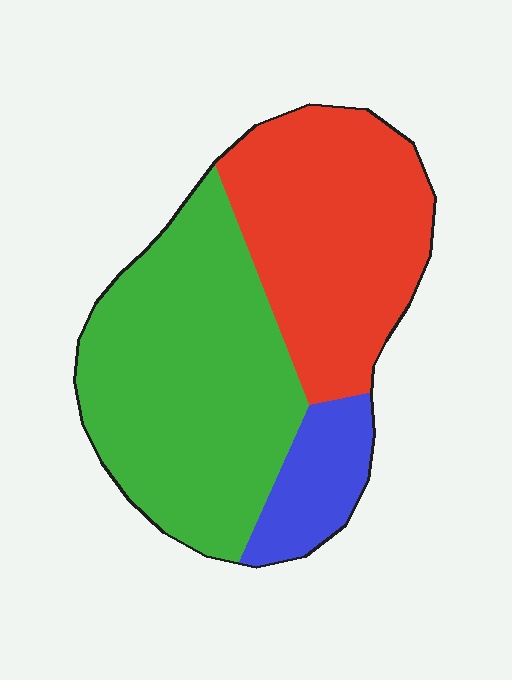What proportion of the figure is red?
Red covers roughly 40% of the figure.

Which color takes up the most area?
Green, at roughly 50%.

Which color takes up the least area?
Blue, at roughly 10%.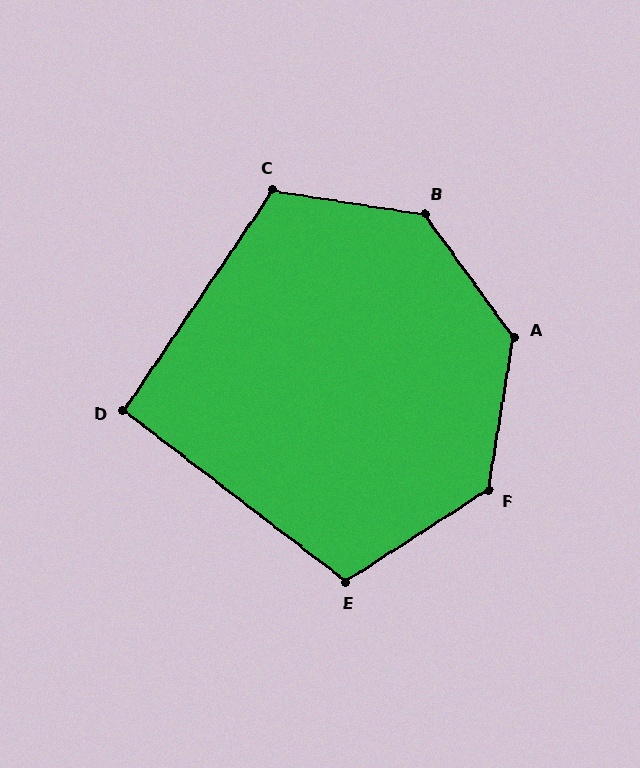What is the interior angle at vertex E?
Approximately 110 degrees (obtuse).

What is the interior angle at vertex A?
Approximately 135 degrees (obtuse).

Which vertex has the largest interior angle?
B, at approximately 135 degrees.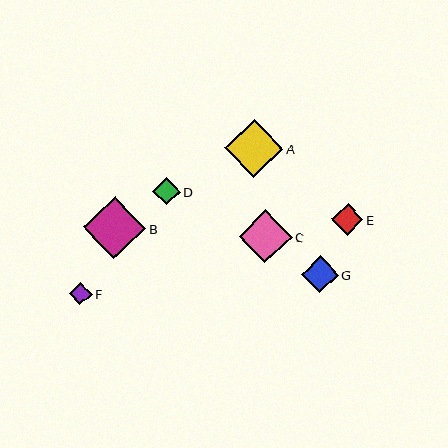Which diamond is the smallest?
Diamond F is the smallest with a size of approximately 22 pixels.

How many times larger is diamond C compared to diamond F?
Diamond C is approximately 2.4 times the size of diamond F.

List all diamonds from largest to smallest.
From largest to smallest: B, A, C, G, E, D, F.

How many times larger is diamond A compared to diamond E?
Diamond A is approximately 1.9 times the size of diamond E.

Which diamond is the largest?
Diamond B is the largest with a size of approximately 62 pixels.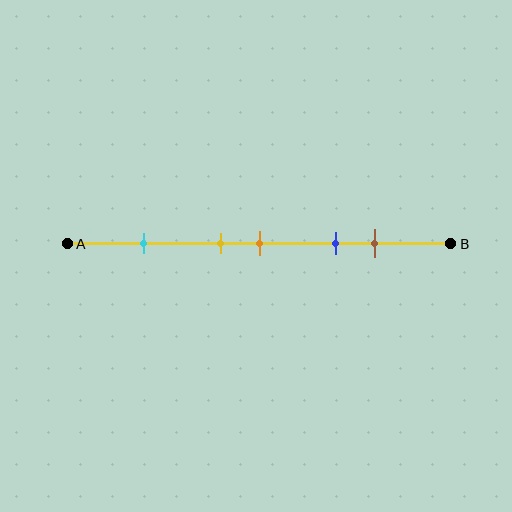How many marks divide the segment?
There are 5 marks dividing the segment.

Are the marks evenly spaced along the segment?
No, the marks are not evenly spaced.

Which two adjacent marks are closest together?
The yellow and orange marks are the closest adjacent pair.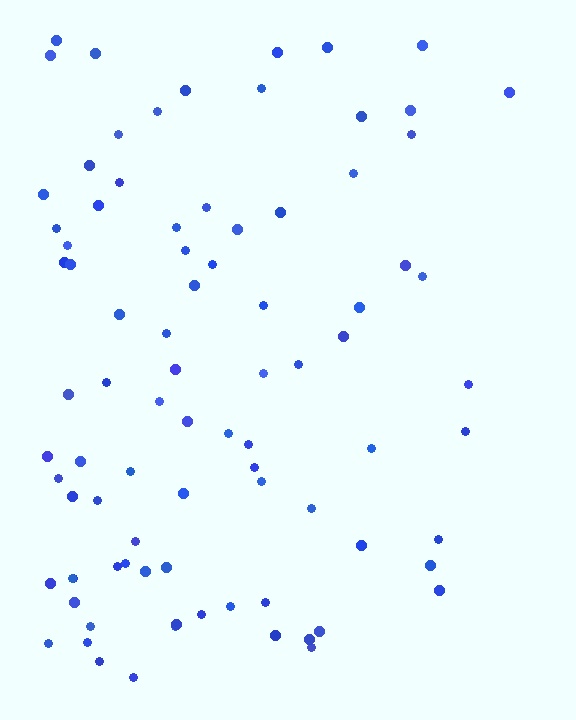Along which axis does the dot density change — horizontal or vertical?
Horizontal.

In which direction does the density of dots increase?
From right to left, with the left side densest.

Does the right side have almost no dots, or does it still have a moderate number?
Still a moderate number, just noticeably fewer than the left.